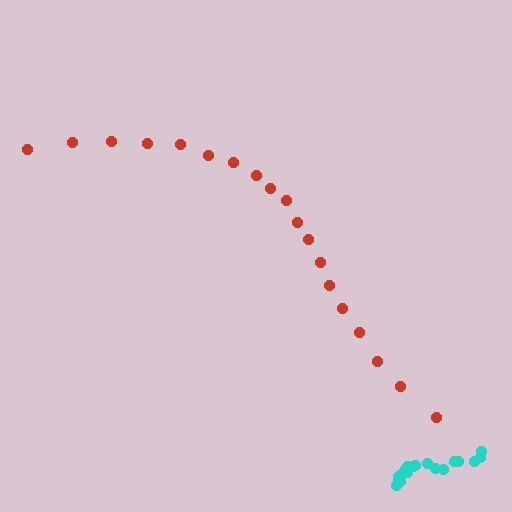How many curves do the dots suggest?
There are 2 distinct paths.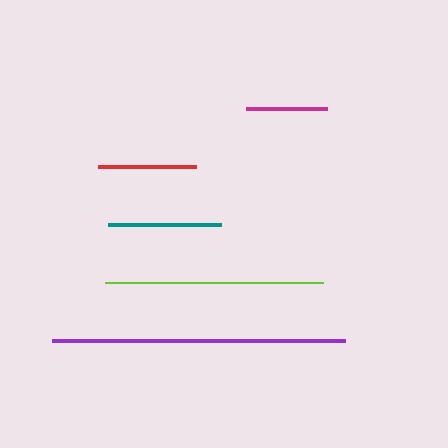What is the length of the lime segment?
The lime segment is approximately 218 pixels long.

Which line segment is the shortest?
The magenta line is the shortest at approximately 81 pixels.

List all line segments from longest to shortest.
From longest to shortest: purple, lime, teal, red, magenta.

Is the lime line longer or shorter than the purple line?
The purple line is longer than the lime line.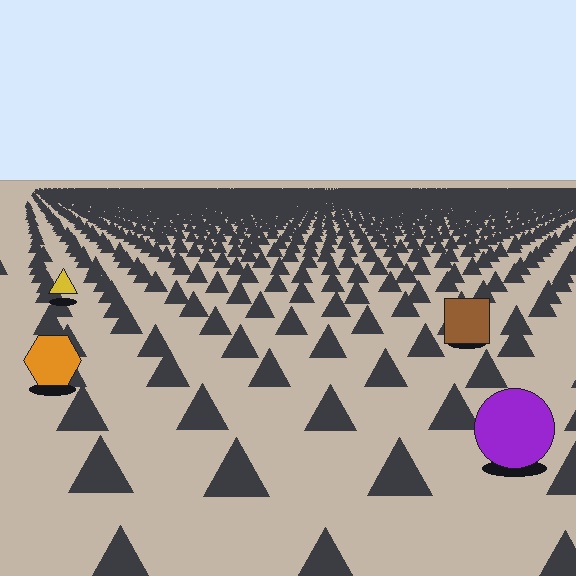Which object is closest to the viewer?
The purple circle is closest. The texture marks near it are larger and more spread out.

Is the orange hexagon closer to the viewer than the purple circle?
No. The purple circle is closer — you can tell from the texture gradient: the ground texture is coarser near it.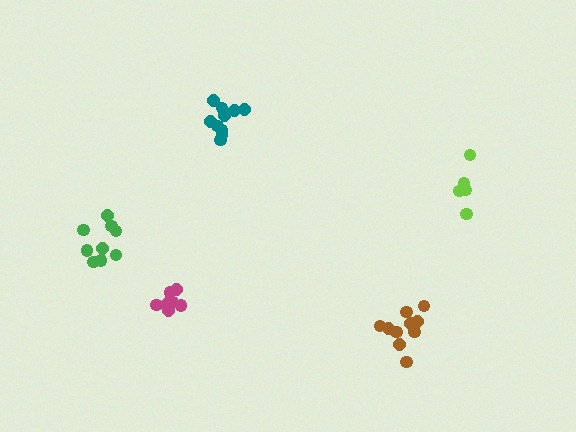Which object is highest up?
The teal cluster is topmost.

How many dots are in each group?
Group 1: 10 dots, Group 2: 8 dots, Group 3: 10 dots, Group 4: 9 dots, Group 5: 5 dots (42 total).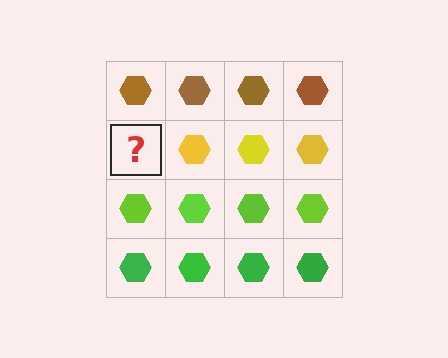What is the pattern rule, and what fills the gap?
The rule is that each row has a consistent color. The gap should be filled with a yellow hexagon.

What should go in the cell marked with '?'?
The missing cell should contain a yellow hexagon.